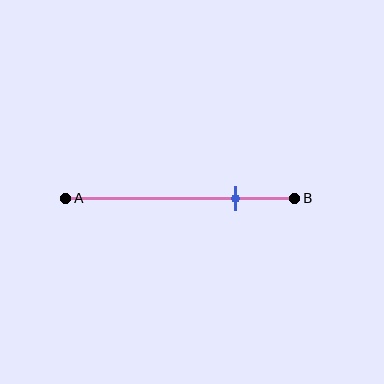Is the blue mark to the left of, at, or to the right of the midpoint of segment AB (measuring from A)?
The blue mark is to the right of the midpoint of segment AB.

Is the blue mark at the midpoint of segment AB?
No, the mark is at about 75% from A, not at the 50% midpoint.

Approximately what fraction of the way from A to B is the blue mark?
The blue mark is approximately 75% of the way from A to B.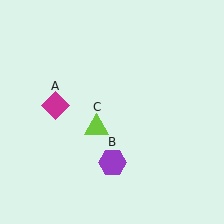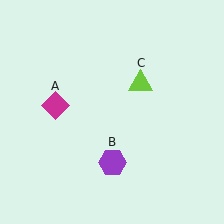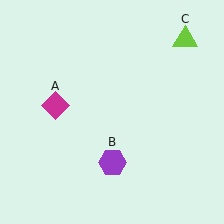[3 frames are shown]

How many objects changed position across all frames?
1 object changed position: lime triangle (object C).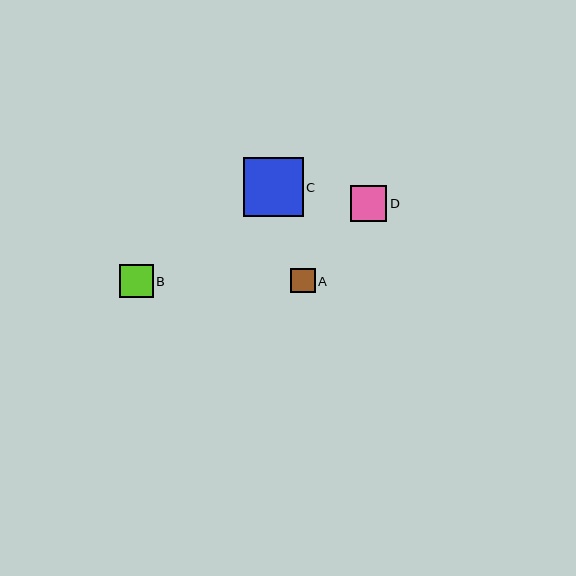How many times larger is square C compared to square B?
Square C is approximately 1.8 times the size of square B.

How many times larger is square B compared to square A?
Square B is approximately 1.4 times the size of square A.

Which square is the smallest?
Square A is the smallest with a size of approximately 25 pixels.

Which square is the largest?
Square C is the largest with a size of approximately 59 pixels.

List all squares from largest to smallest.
From largest to smallest: C, D, B, A.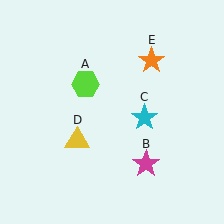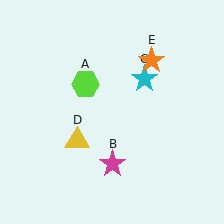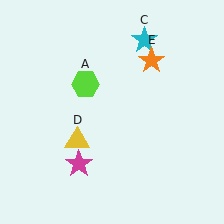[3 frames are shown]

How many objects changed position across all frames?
2 objects changed position: magenta star (object B), cyan star (object C).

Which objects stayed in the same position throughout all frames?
Lime hexagon (object A) and yellow triangle (object D) and orange star (object E) remained stationary.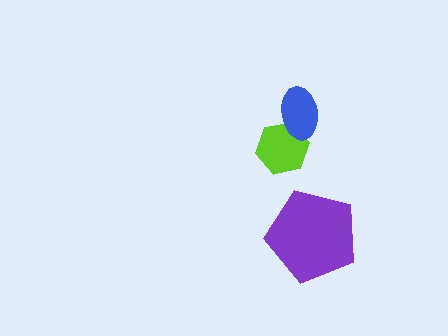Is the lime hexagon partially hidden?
Yes, it is partially covered by another shape.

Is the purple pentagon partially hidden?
No, no other shape covers it.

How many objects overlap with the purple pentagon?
0 objects overlap with the purple pentagon.